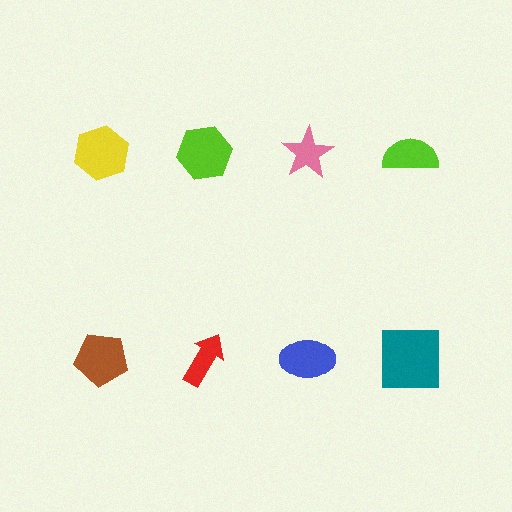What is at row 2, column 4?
A teal square.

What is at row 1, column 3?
A pink star.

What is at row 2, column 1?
A brown pentagon.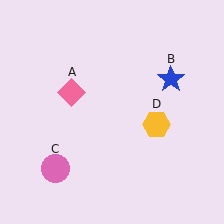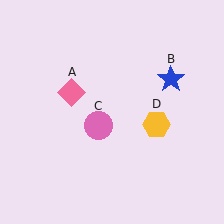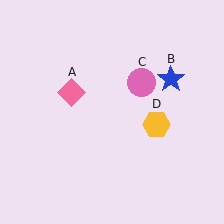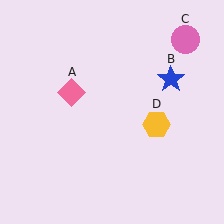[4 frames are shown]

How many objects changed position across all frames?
1 object changed position: pink circle (object C).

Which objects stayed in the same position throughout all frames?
Pink diamond (object A) and blue star (object B) and yellow hexagon (object D) remained stationary.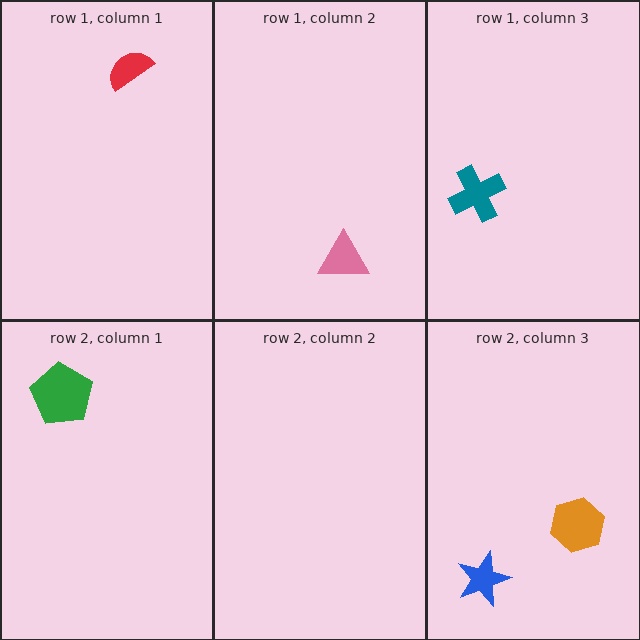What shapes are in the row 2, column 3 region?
The orange hexagon, the blue star.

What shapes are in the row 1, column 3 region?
The teal cross.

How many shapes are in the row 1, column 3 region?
1.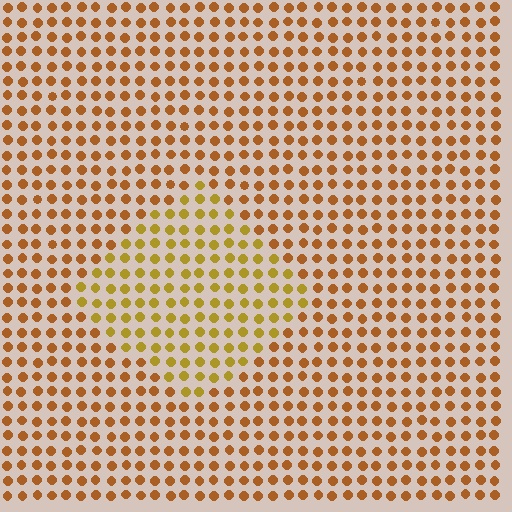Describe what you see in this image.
The image is filled with small brown elements in a uniform arrangement. A diamond-shaped region is visible where the elements are tinted to a slightly different hue, forming a subtle color boundary.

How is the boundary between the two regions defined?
The boundary is defined purely by a slight shift in hue (about 25 degrees). Spacing, size, and orientation are identical on both sides.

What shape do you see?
I see a diamond.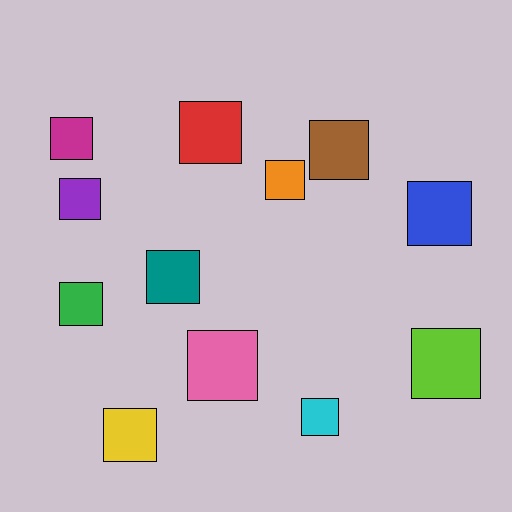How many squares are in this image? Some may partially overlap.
There are 12 squares.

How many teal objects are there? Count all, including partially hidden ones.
There is 1 teal object.